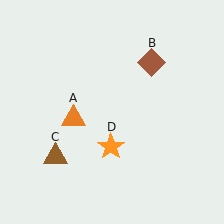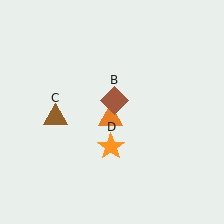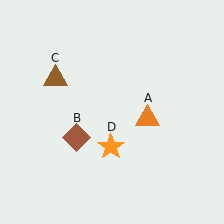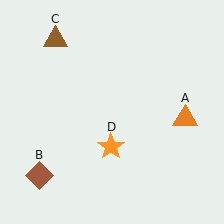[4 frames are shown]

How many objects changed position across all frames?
3 objects changed position: orange triangle (object A), brown diamond (object B), brown triangle (object C).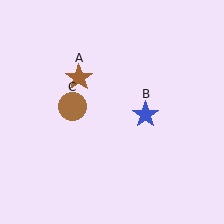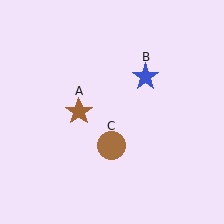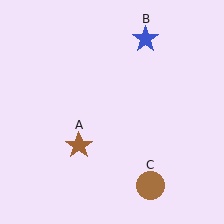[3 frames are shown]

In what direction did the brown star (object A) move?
The brown star (object A) moved down.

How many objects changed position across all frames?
3 objects changed position: brown star (object A), blue star (object B), brown circle (object C).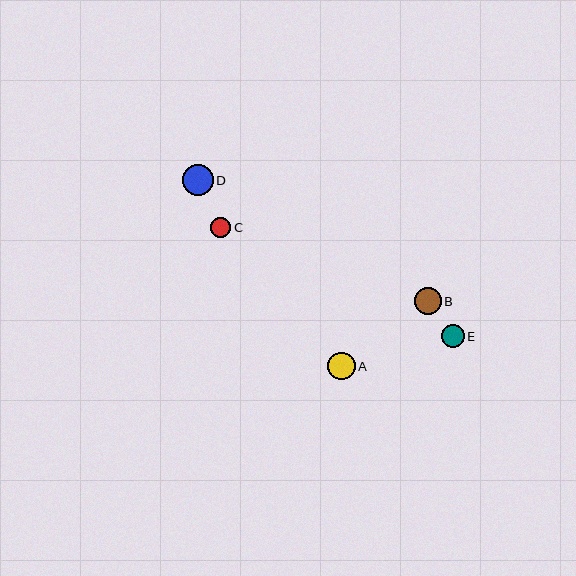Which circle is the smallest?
Circle C is the smallest with a size of approximately 20 pixels.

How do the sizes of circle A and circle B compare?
Circle A and circle B are approximately the same size.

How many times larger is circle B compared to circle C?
Circle B is approximately 1.4 times the size of circle C.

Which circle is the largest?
Circle D is the largest with a size of approximately 31 pixels.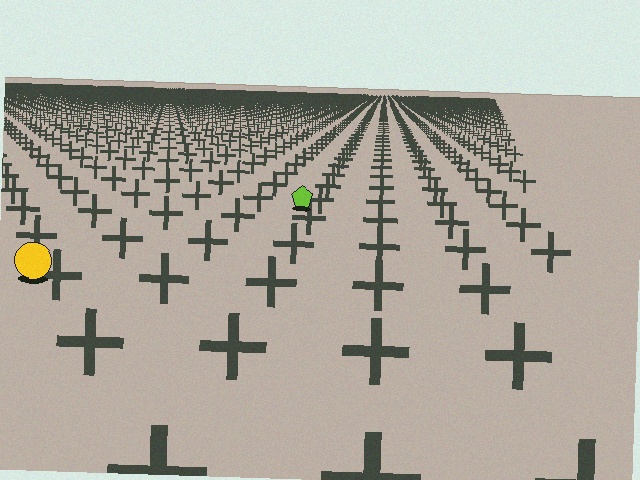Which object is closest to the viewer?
The yellow circle is closest. The texture marks near it are larger and more spread out.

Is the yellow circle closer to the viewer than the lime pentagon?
Yes. The yellow circle is closer — you can tell from the texture gradient: the ground texture is coarser near it.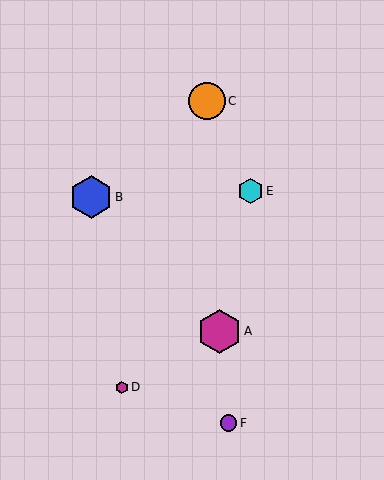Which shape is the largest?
The magenta hexagon (labeled A) is the largest.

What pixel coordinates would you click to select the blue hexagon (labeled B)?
Click at (91, 197) to select the blue hexagon B.